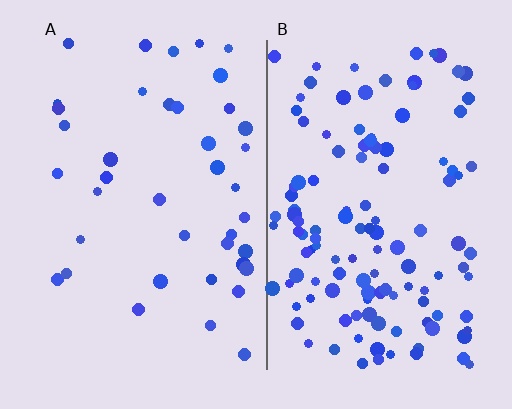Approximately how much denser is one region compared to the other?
Approximately 3.2× — region B over region A.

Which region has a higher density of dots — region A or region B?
B (the right).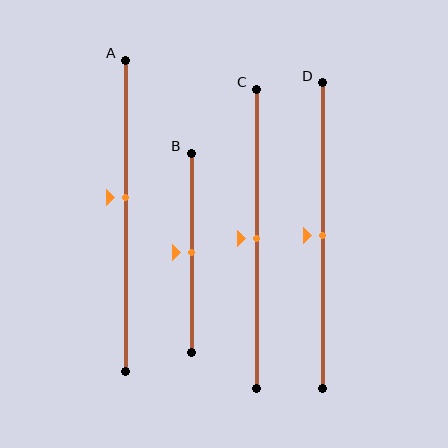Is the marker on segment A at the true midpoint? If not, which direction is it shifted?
No, the marker on segment A is shifted upward by about 6% of the segment length.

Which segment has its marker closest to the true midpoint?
Segment B has its marker closest to the true midpoint.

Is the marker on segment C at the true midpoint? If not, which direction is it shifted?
Yes, the marker on segment C is at the true midpoint.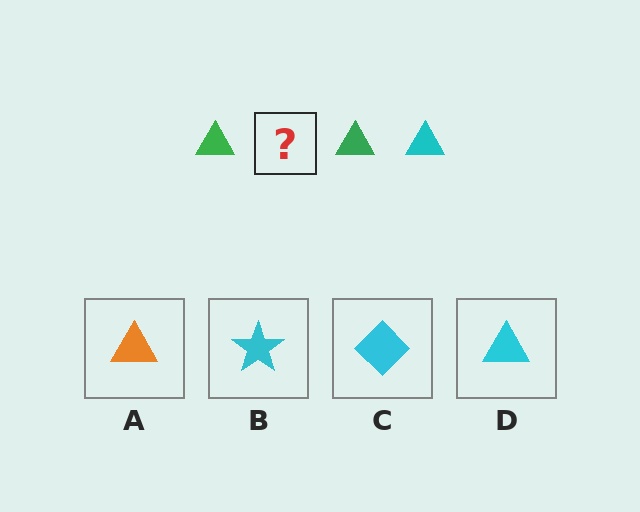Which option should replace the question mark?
Option D.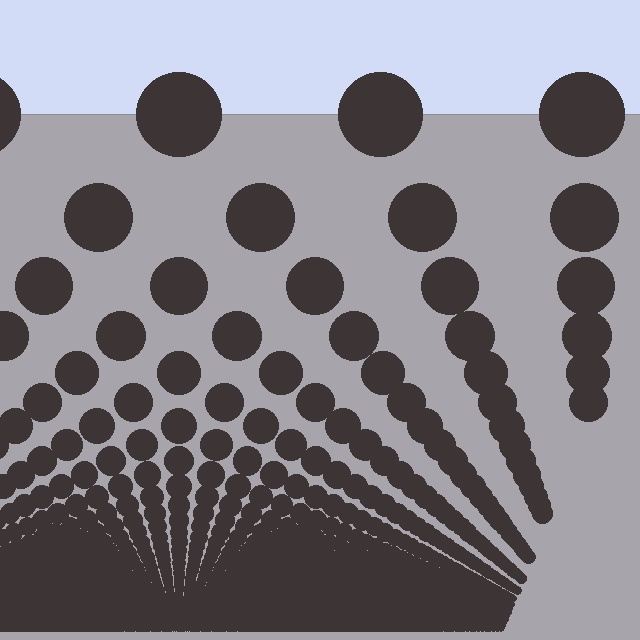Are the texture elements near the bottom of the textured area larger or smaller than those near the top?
Smaller. The gradient is inverted — elements near the bottom are smaller and denser.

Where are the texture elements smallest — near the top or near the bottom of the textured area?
Near the bottom.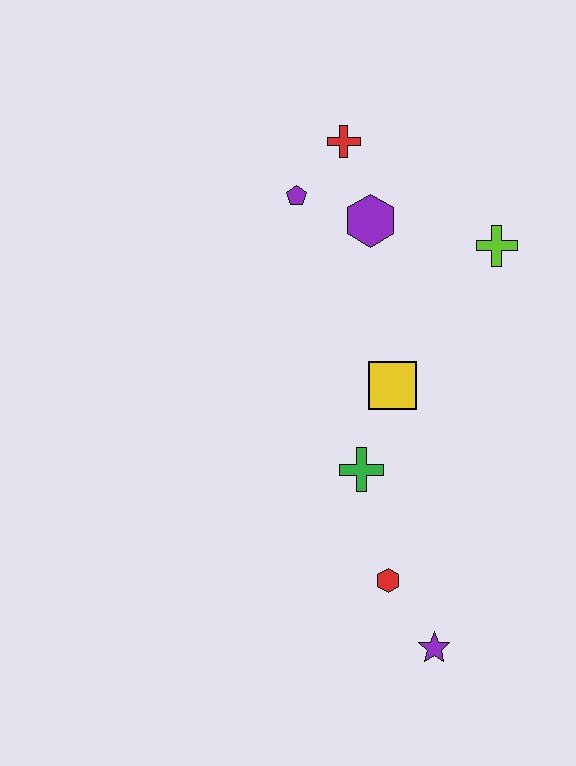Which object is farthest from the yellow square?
The purple star is farthest from the yellow square.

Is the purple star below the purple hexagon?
Yes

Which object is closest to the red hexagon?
The purple star is closest to the red hexagon.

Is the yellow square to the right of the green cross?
Yes